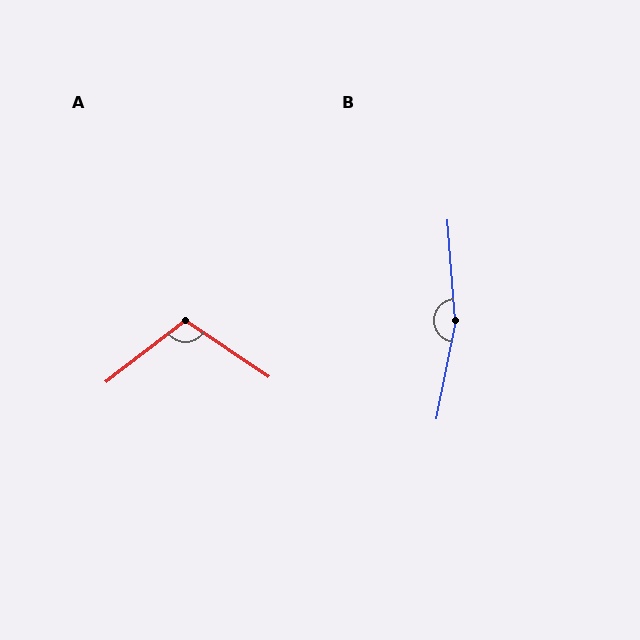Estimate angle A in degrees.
Approximately 108 degrees.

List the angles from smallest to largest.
A (108°), B (165°).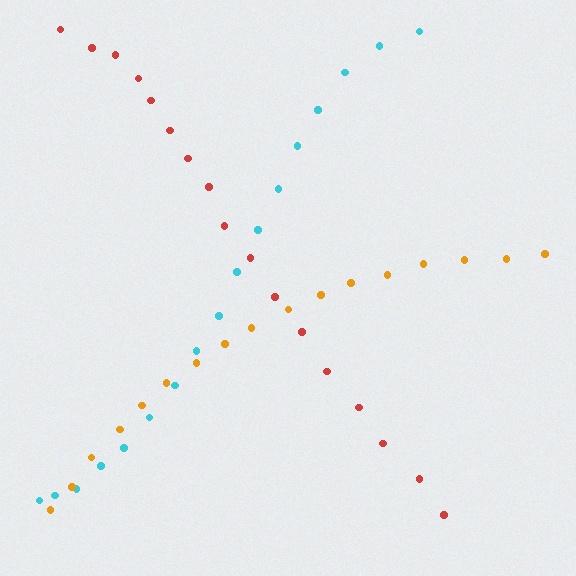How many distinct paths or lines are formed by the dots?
There are 3 distinct paths.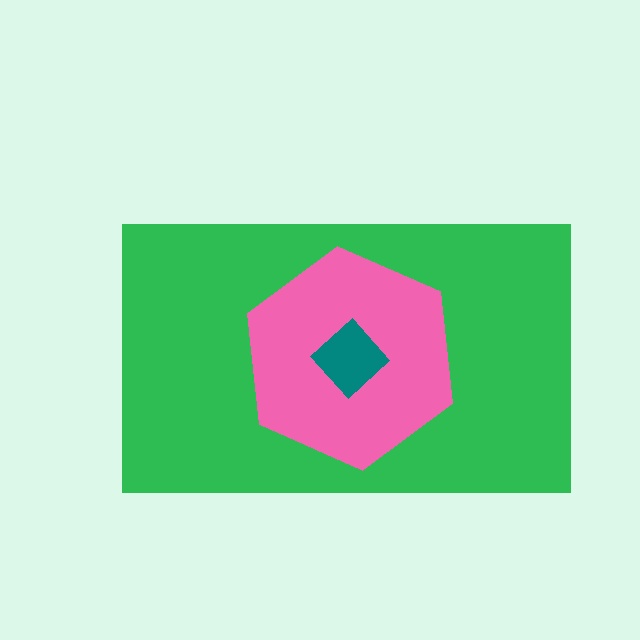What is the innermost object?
The teal diamond.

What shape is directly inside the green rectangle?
The pink hexagon.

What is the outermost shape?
The green rectangle.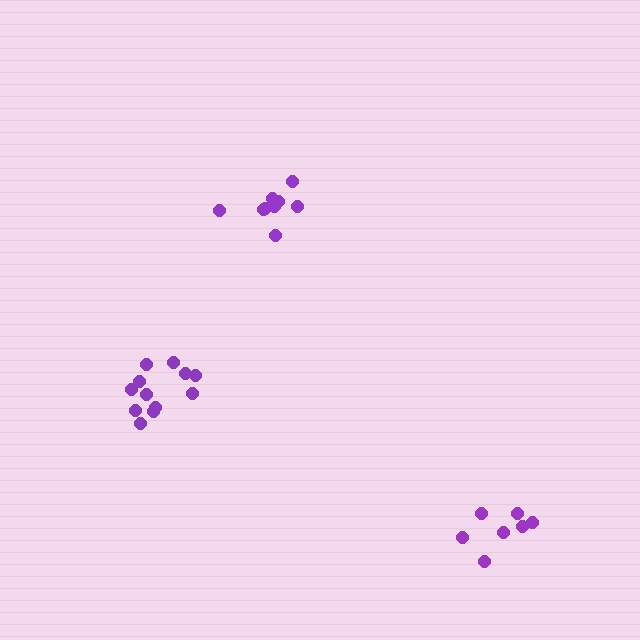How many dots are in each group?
Group 1: 7 dots, Group 2: 12 dots, Group 3: 9 dots (28 total).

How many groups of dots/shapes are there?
There are 3 groups.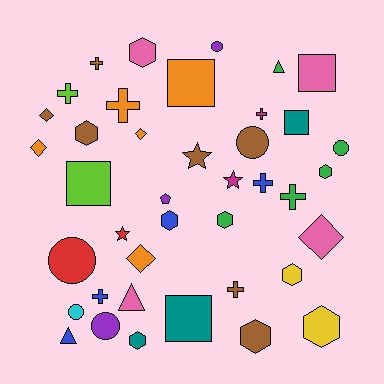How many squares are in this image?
There are 5 squares.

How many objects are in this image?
There are 40 objects.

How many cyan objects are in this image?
There is 1 cyan object.